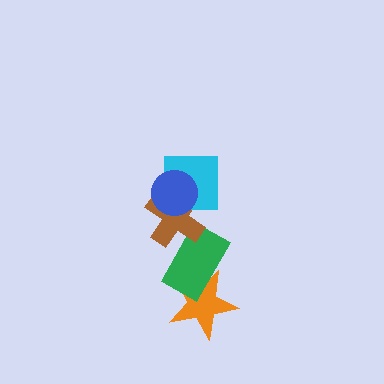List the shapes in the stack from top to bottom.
From top to bottom: the blue circle, the cyan square, the brown cross, the green rectangle, the orange star.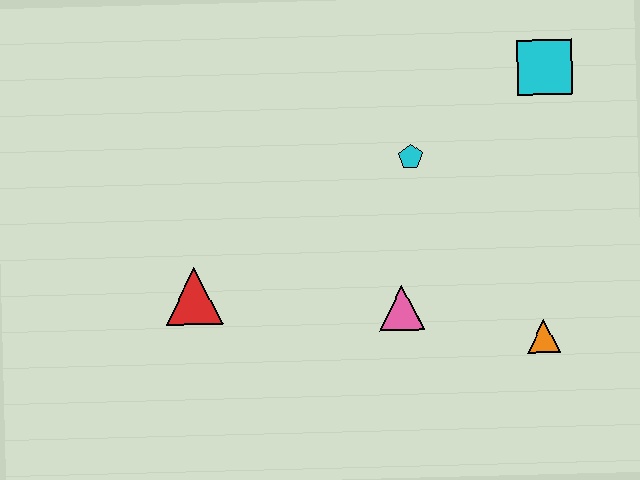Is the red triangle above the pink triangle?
Yes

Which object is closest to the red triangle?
The pink triangle is closest to the red triangle.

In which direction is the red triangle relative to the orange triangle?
The red triangle is to the left of the orange triangle.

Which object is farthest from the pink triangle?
The cyan square is farthest from the pink triangle.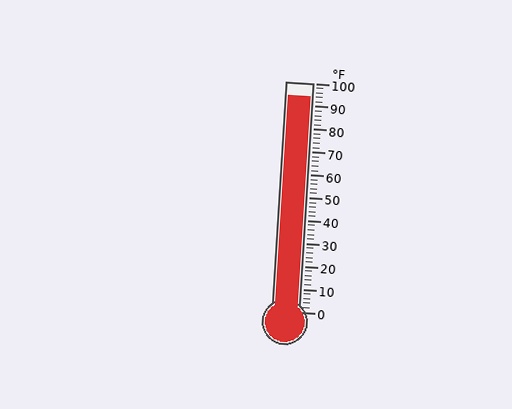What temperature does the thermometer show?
The thermometer shows approximately 94°F.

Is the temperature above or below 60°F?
The temperature is above 60°F.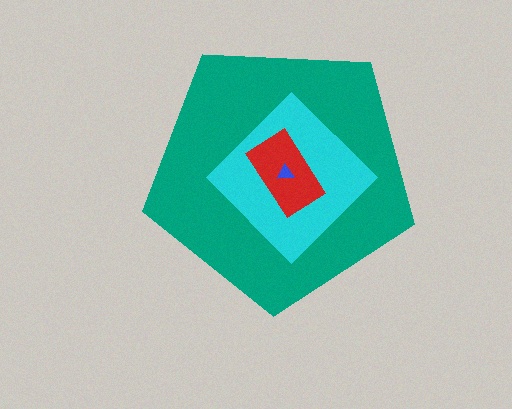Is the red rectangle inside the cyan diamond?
Yes.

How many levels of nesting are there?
4.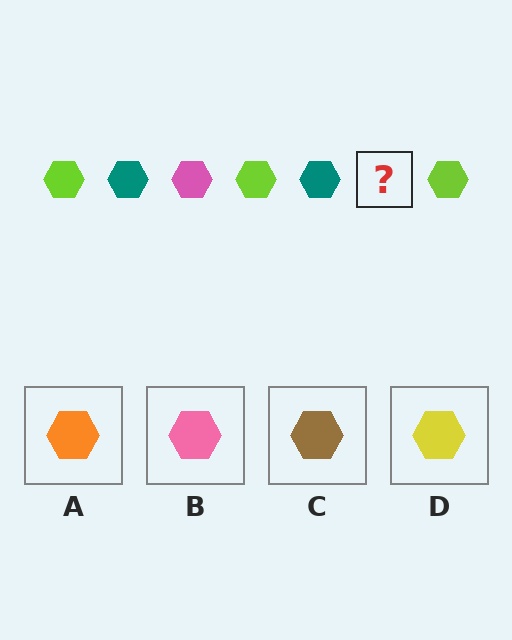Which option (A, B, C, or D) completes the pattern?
B.